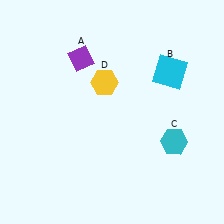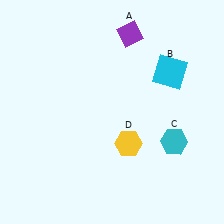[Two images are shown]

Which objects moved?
The objects that moved are: the purple diamond (A), the yellow hexagon (D).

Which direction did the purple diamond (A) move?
The purple diamond (A) moved right.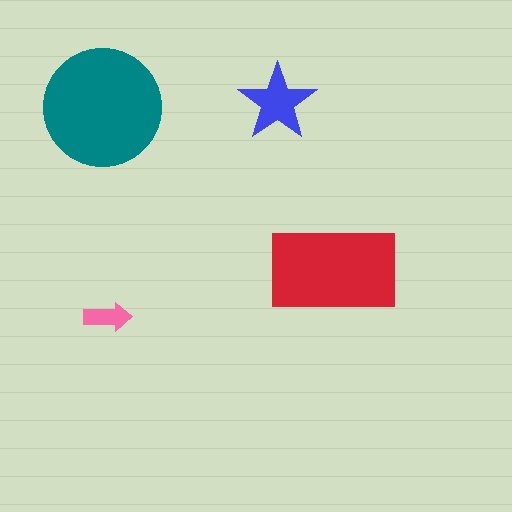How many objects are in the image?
There are 4 objects in the image.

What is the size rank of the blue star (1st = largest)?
3rd.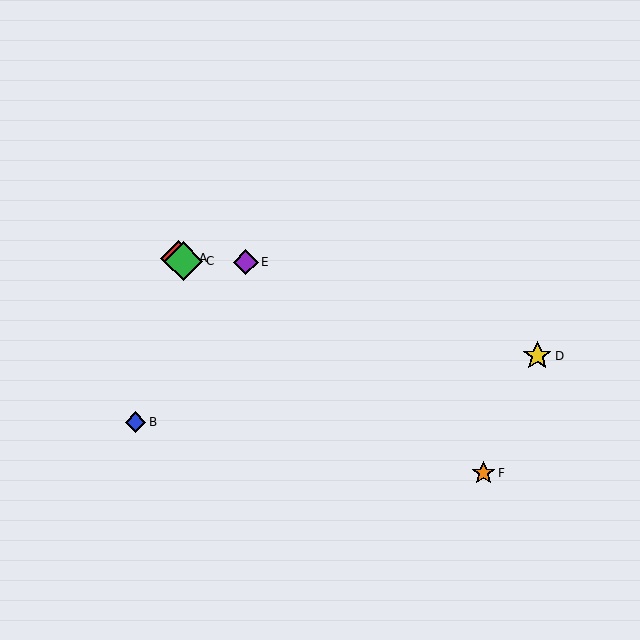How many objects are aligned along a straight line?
3 objects (A, C, F) are aligned along a straight line.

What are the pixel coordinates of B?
Object B is at (136, 422).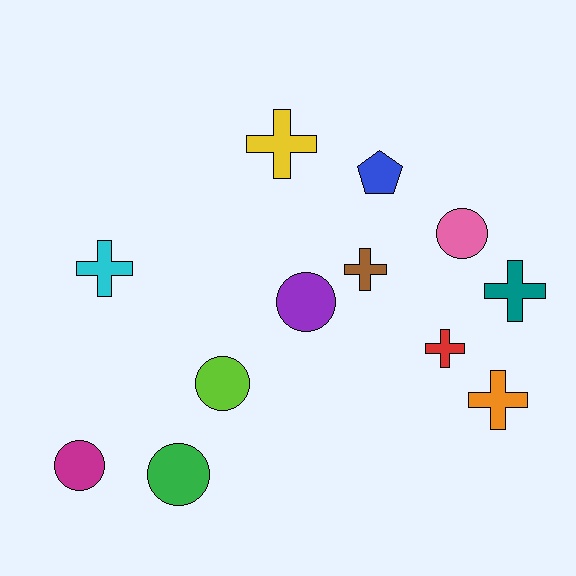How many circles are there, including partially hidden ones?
There are 5 circles.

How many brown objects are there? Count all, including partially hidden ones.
There is 1 brown object.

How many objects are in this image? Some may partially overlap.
There are 12 objects.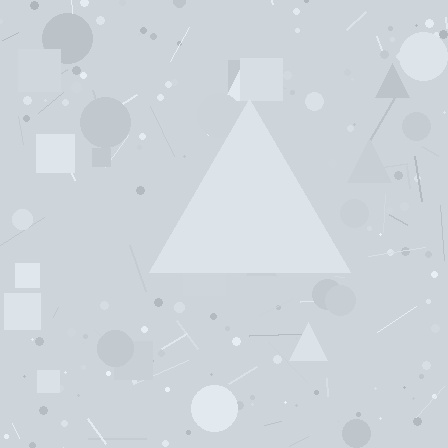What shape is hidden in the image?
A triangle is hidden in the image.